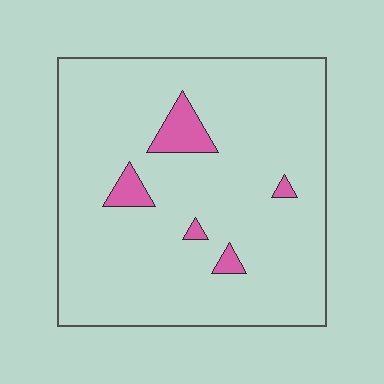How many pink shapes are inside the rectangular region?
5.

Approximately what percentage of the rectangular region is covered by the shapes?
Approximately 5%.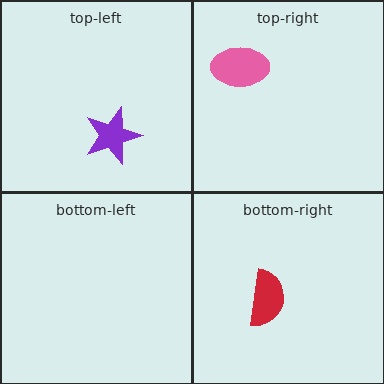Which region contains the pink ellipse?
The top-right region.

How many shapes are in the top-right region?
1.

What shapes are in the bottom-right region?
The red semicircle.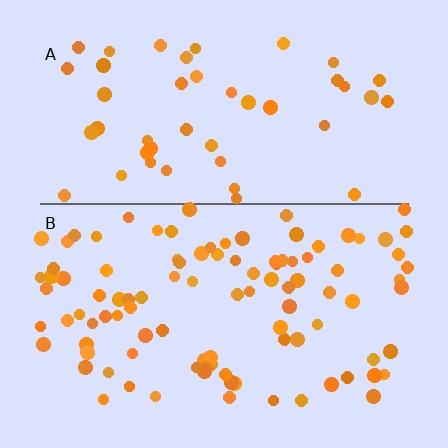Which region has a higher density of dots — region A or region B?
B (the bottom).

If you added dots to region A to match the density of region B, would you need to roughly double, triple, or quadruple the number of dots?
Approximately double.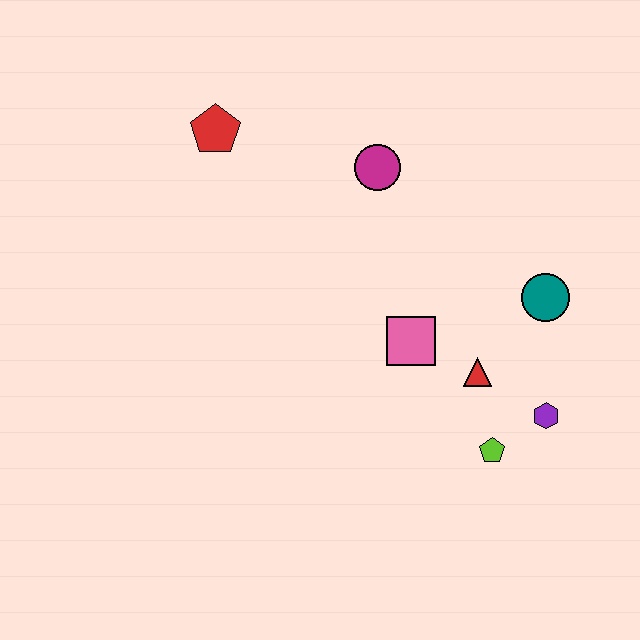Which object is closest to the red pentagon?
The magenta circle is closest to the red pentagon.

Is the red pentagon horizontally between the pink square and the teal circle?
No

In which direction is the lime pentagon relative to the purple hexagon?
The lime pentagon is to the left of the purple hexagon.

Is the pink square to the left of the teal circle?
Yes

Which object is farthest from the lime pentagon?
The red pentagon is farthest from the lime pentagon.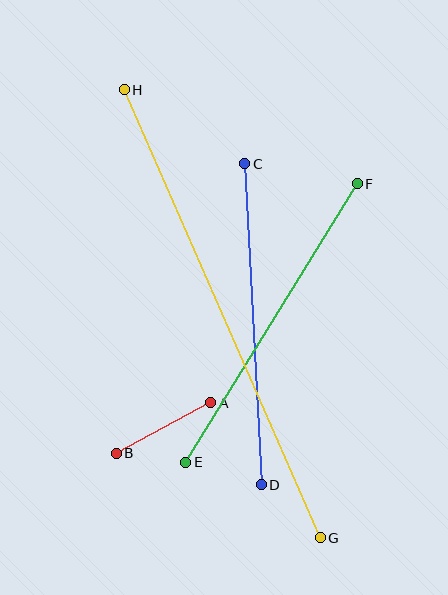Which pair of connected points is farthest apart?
Points G and H are farthest apart.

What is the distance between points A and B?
The distance is approximately 107 pixels.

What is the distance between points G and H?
The distance is approximately 489 pixels.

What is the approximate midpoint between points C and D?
The midpoint is at approximately (253, 324) pixels.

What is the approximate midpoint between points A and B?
The midpoint is at approximately (164, 428) pixels.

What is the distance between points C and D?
The distance is approximately 321 pixels.